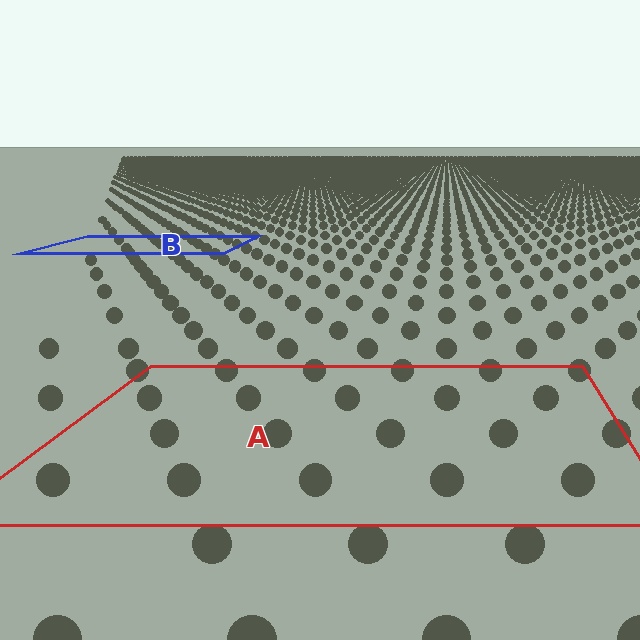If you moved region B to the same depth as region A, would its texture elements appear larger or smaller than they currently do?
They would appear larger. At a closer depth, the same texture elements are projected at a bigger on-screen size.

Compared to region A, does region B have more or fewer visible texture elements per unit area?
Region B has more texture elements per unit area — they are packed more densely because it is farther away.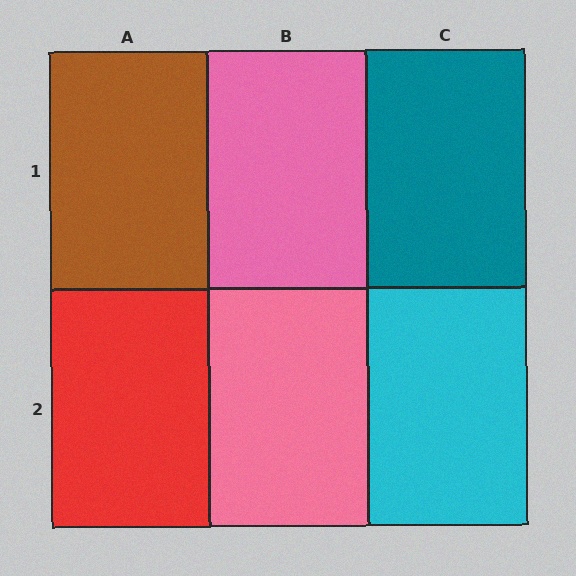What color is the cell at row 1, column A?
Brown.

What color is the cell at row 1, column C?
Teal.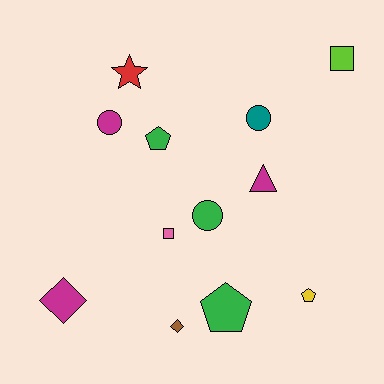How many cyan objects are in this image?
There are no cyan objects.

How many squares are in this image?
There are 2 squares.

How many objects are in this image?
There are 12 objects.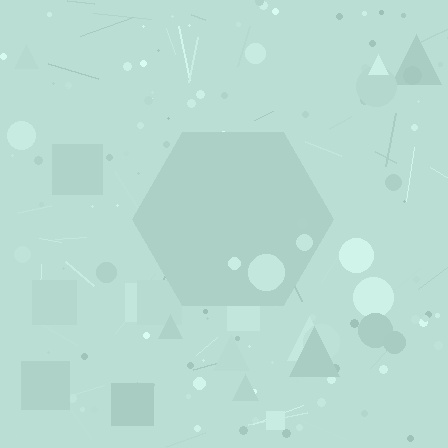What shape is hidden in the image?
A hexagon is hidden in the image.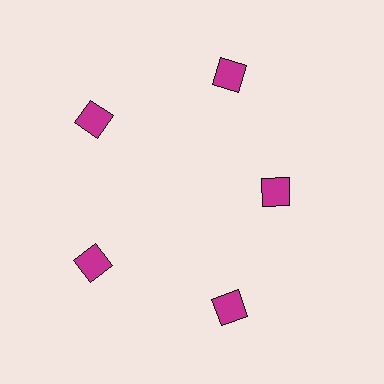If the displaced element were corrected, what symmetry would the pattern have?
It would have 5-fold rotational symmetry — the pattern would map onto itself every 72 degrees.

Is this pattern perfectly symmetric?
No. The 5 magenta diamonds are arranged in a ring, but one element near the 3 o'clock position is pulled inward toward the center, breaking the 5-fold rotational symmetry.